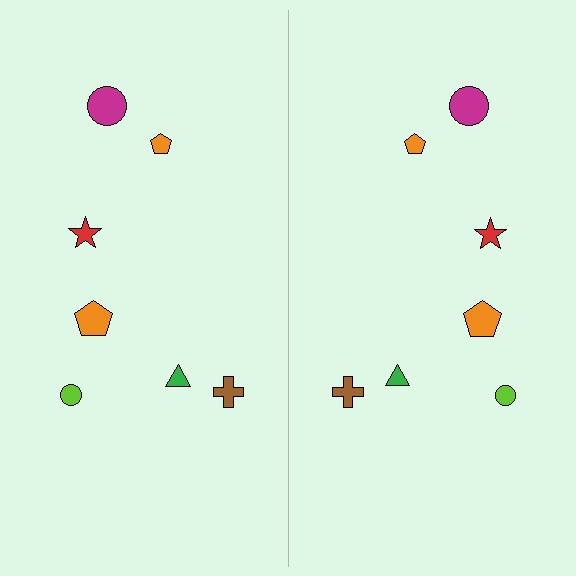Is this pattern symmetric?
Yes, this pattern has bilateral (reflection) symmetry.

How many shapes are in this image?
There are 14 shapes in this image.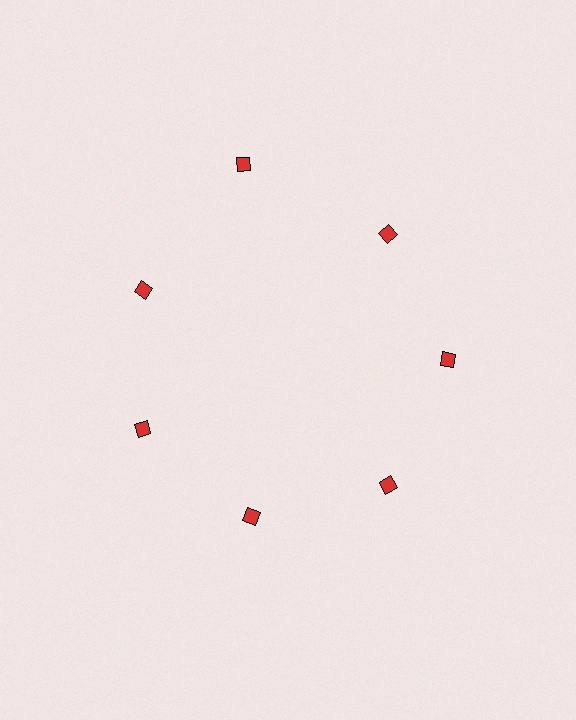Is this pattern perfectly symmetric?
No. The 7 red diamonds are arranged in a ring, but one element near the 12 o'clock position is pushed outward from the center, breaking the 7-fold rotational symmetry.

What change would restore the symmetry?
The symmetry would be restored by moving it inward, back onto the ring so that all 7 diamonds sit at equal angles and equal distance from the center.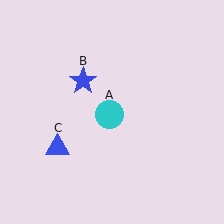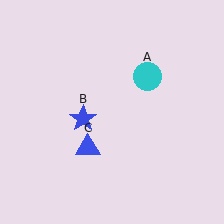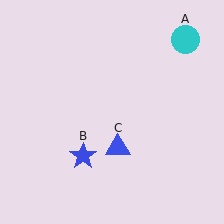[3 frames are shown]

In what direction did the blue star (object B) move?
The blue star (object B) moved down.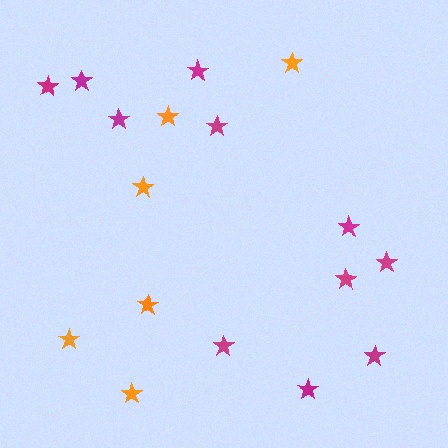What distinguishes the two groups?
There are 2 groups: one group of orange stars (6) and one group of magenta stars (11).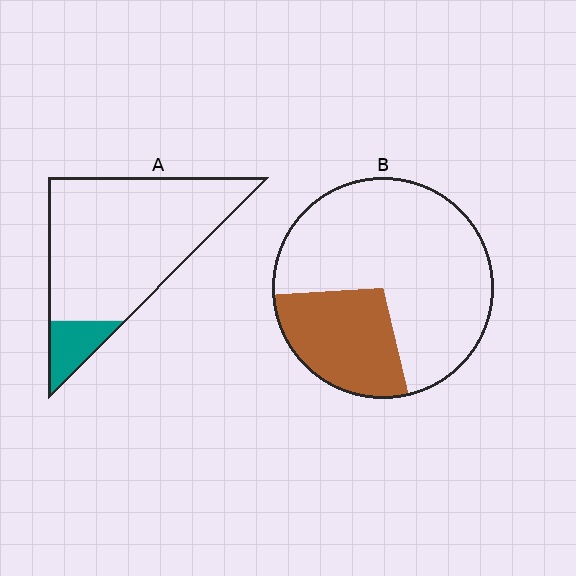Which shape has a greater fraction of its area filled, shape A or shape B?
Shape B.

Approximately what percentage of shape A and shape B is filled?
A is approximately 15% and B is approximately 30%.